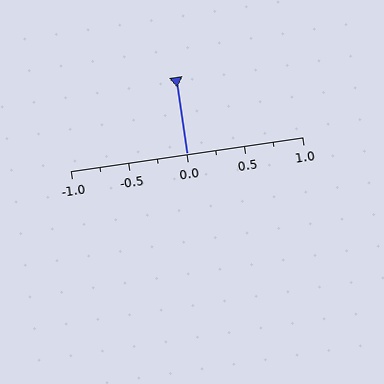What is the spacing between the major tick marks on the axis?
The major ticks are spaced 0.5 apart.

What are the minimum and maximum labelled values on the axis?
The axis runs from -1.0 to 1.0.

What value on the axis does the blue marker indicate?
The marker indicates approximately 0.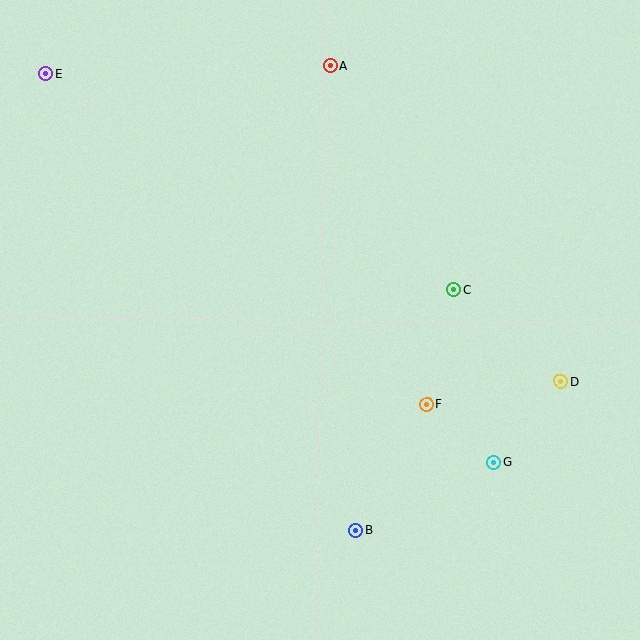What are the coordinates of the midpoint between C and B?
The midpoint between C and B is at (405, 410).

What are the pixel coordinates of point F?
Point F is at (426, 404).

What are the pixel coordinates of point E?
Point E is at (45, 74).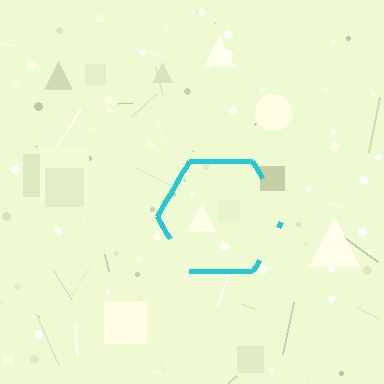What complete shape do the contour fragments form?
The contour fragments form a hexagon.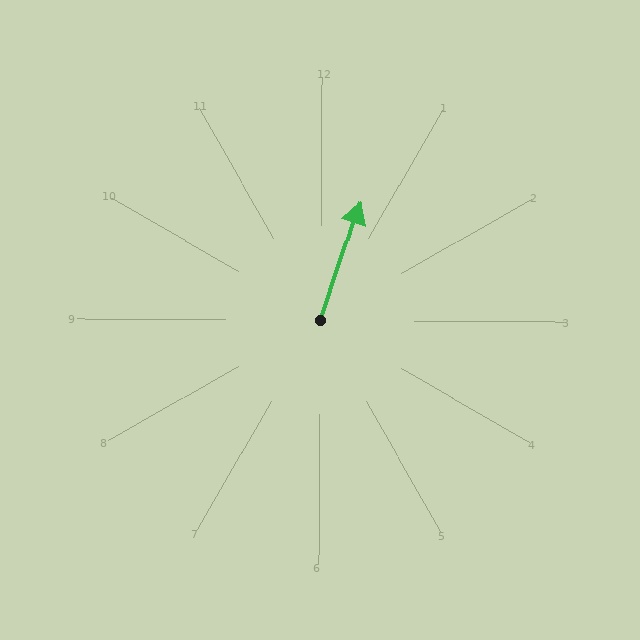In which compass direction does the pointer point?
North.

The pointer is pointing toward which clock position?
Roughly 1 o'clock.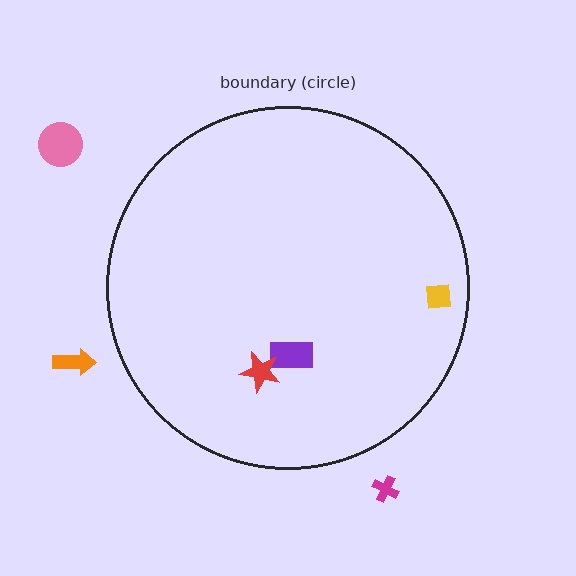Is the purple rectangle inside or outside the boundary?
Inside.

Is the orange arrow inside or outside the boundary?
Outside.